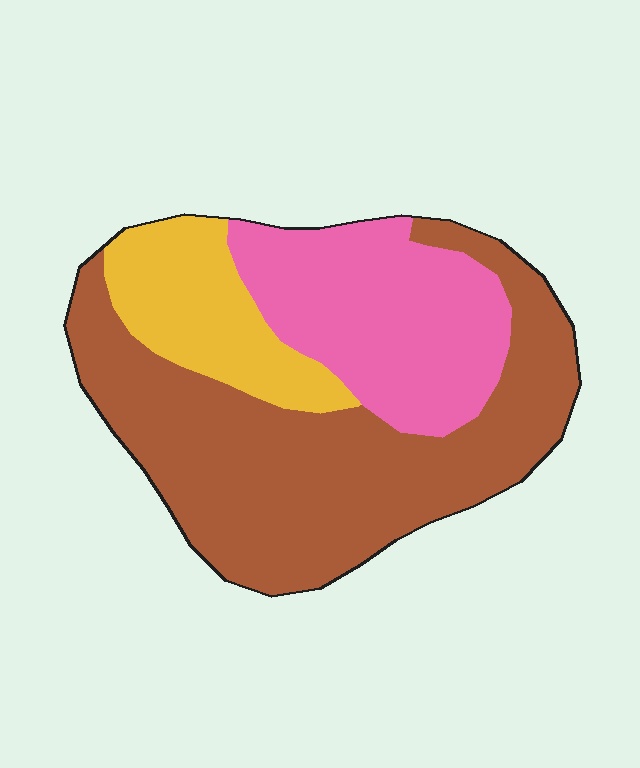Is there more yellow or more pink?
Pink.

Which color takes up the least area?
Yellow, at roughly 15%.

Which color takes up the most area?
Brown, at roughly 55%.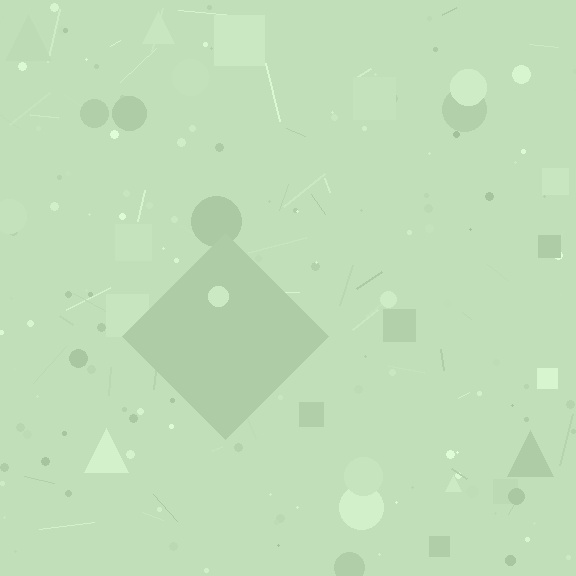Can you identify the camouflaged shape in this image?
The camouflaged shape is a diamond.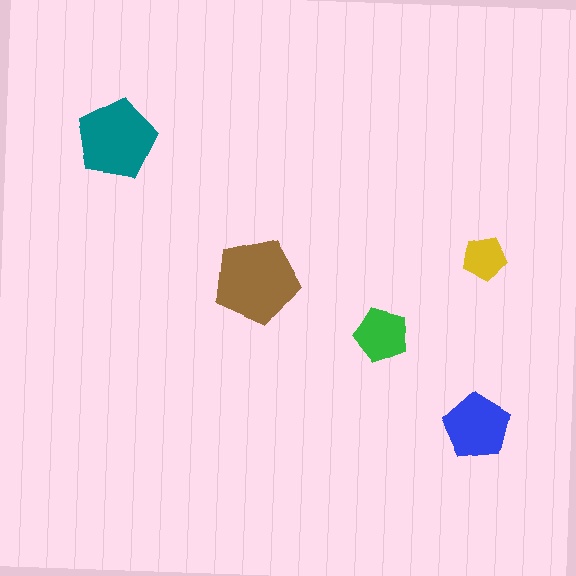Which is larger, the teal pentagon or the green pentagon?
The teal one.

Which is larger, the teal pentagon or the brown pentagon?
The brown one.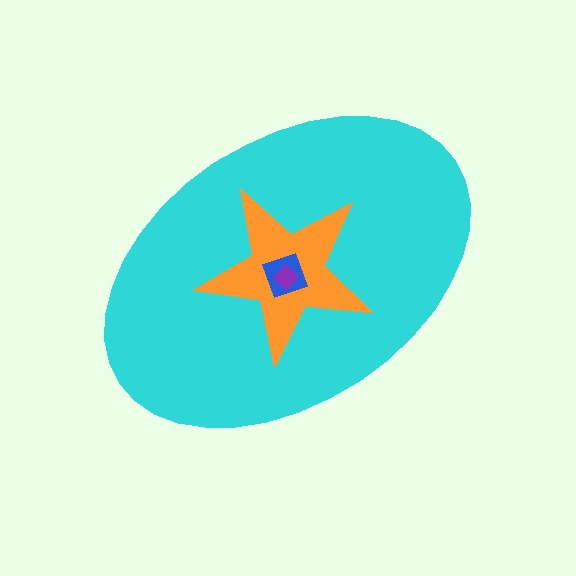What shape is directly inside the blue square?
The purple diamond.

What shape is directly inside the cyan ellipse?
The orange star.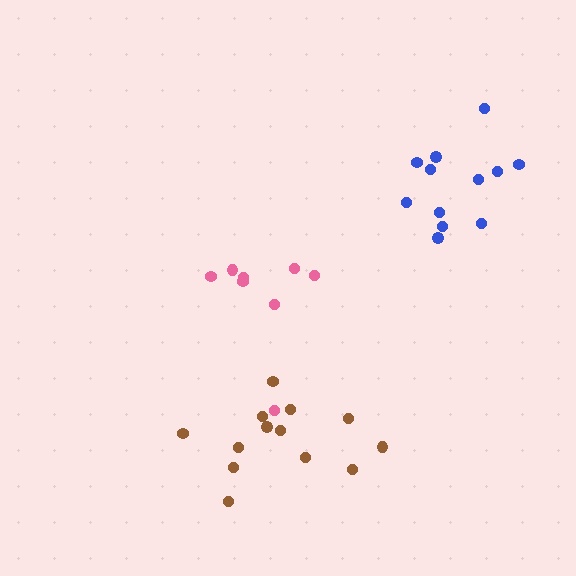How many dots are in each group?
Group 1: 13 dots, Group 2: 8 dots, Group 3: 12 dots (33 total).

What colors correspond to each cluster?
The clusters are colored: brown, pink, blue.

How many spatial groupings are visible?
There are 3 spatial groupings.